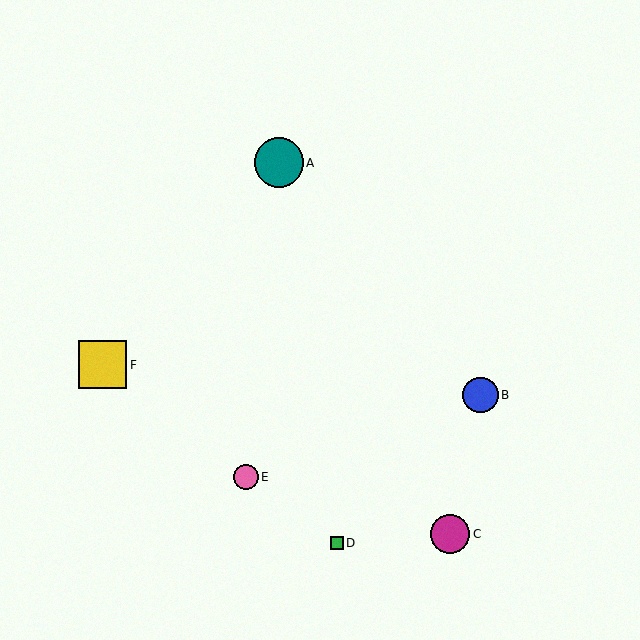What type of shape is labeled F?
Shape F is a yellow square.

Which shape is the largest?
The teal circle (labeled A) is the largest.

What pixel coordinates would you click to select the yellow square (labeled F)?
Click at (103, 365) to select the yellow square F.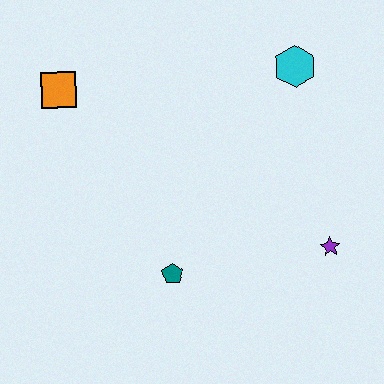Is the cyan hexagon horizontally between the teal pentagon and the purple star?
Yes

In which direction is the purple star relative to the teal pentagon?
The purple star is to the right of the teal pentagon.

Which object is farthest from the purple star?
The orange square is farthest from the purple star.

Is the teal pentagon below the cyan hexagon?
Yes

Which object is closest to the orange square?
The teal pentagon is closest to the orange square.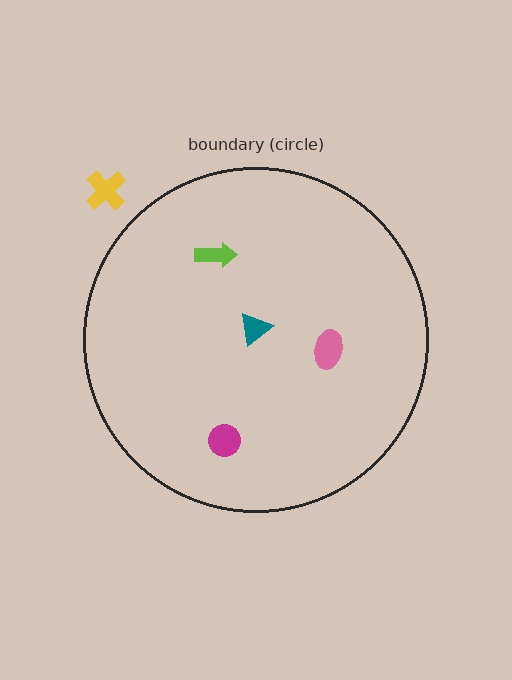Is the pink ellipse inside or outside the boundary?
Inside.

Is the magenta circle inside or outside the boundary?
Inside.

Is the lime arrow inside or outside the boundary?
Inside.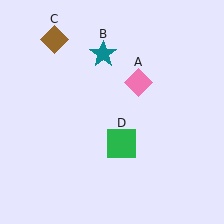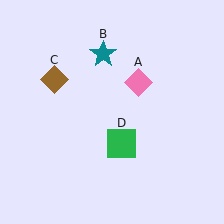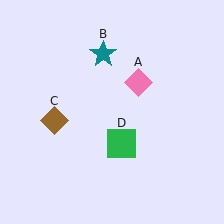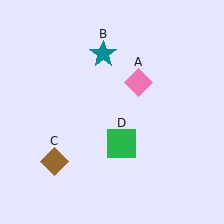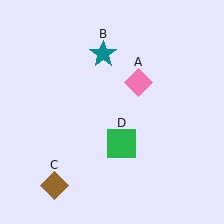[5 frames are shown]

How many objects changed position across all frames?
1 object changed position: brown diamond (object C).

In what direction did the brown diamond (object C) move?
The brown diamond (object C) moved down.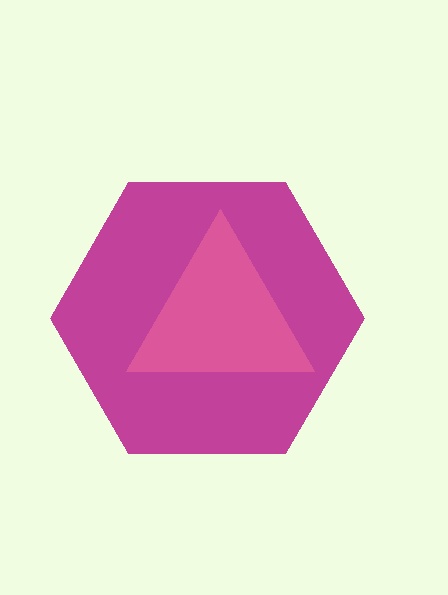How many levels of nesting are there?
2.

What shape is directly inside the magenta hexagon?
The pink triangle.